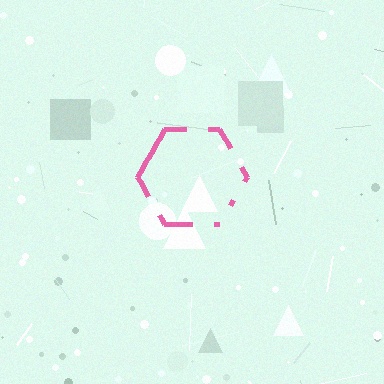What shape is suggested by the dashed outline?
The dashed outline suggests a hexagon.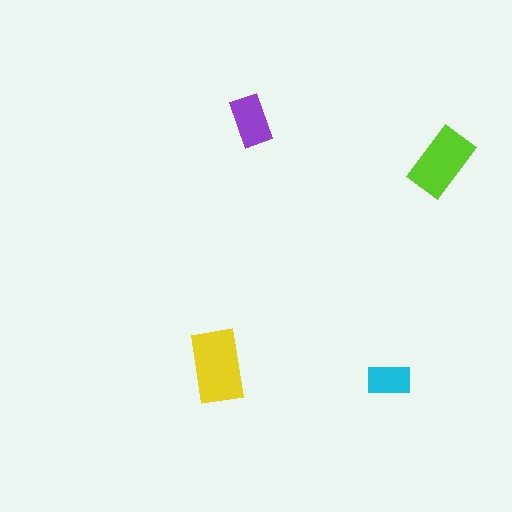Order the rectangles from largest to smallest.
the yellow one, the lime one, the purple one, the cyan one.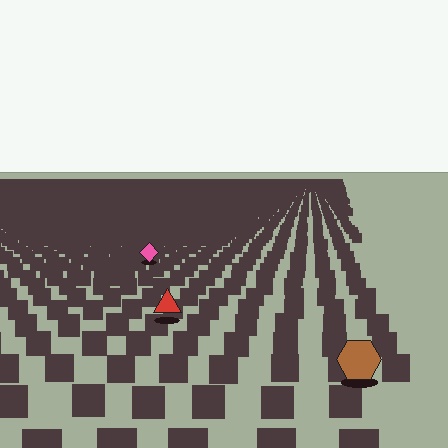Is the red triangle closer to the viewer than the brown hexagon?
No. The brown hexagon is closer — you can tell from the texture gradient: the ground texture is coarser near it.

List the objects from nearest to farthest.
From nearest to farthest: the brown hexagon, the red triangle, the pink diamond.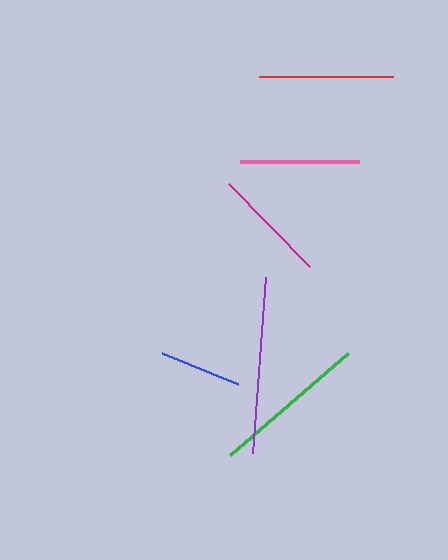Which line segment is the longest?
The purple line is the longest at approximately 176 pixels.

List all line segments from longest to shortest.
From longest to shortest: purple, green, red, pink, magenta, blue.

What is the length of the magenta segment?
The magenta segment is approximately 116 pixels long.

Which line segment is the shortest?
The blue line is the shortest at approximately 83 pixels.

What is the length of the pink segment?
The pink segment is approximately 118 pixels long.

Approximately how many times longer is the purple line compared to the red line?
The purple line is approximately 1.3 times the length of the red line.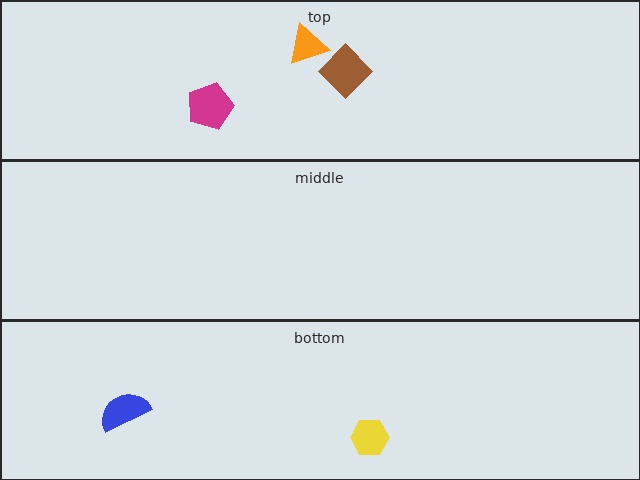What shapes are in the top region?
The orange triangle, the magenta pentagon, the brown diamond.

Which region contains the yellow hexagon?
The bottom region.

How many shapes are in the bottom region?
2.